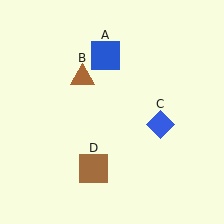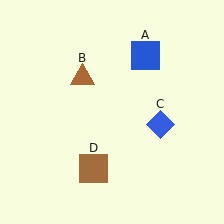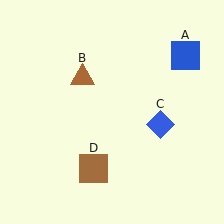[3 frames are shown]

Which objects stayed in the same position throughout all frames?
Brown triangle (object B) and blue diamond (object C) and brown square (object D) remained stationary.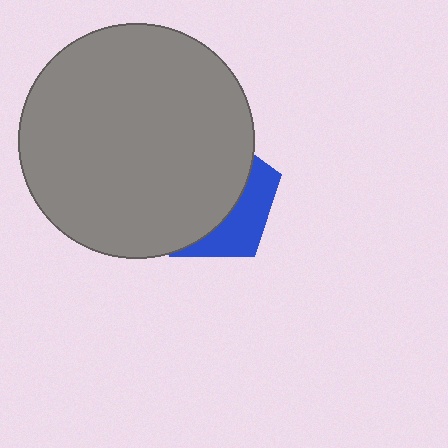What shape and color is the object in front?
The object in front is a gray circle.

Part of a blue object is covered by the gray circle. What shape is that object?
It is a pentagon.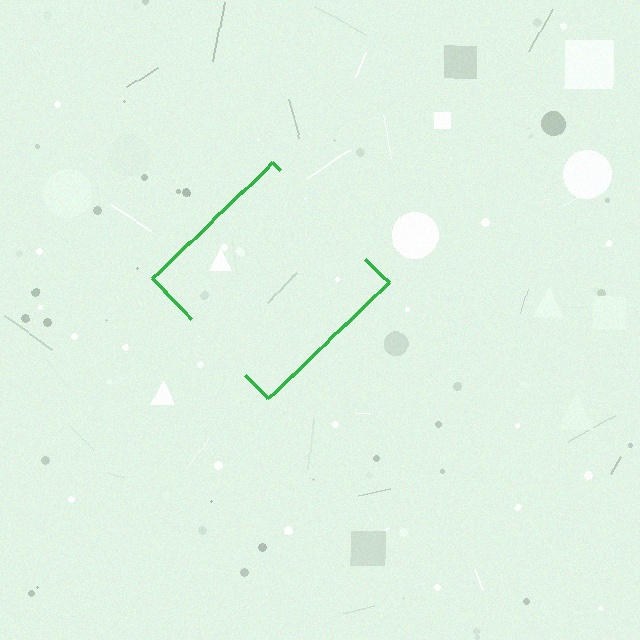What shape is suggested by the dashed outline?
The dashed outline suggests a diamond.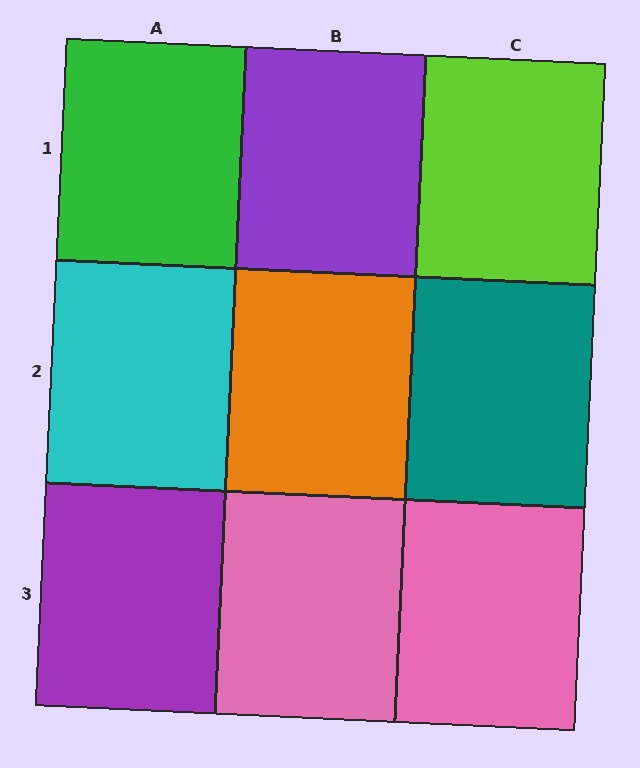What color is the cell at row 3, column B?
Pink.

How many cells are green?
1 cell is green.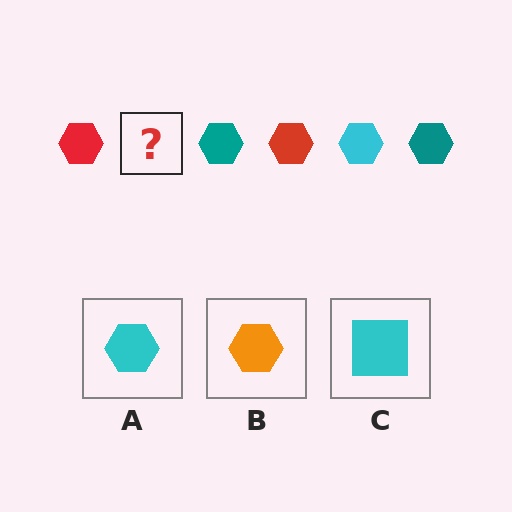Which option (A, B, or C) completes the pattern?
A.